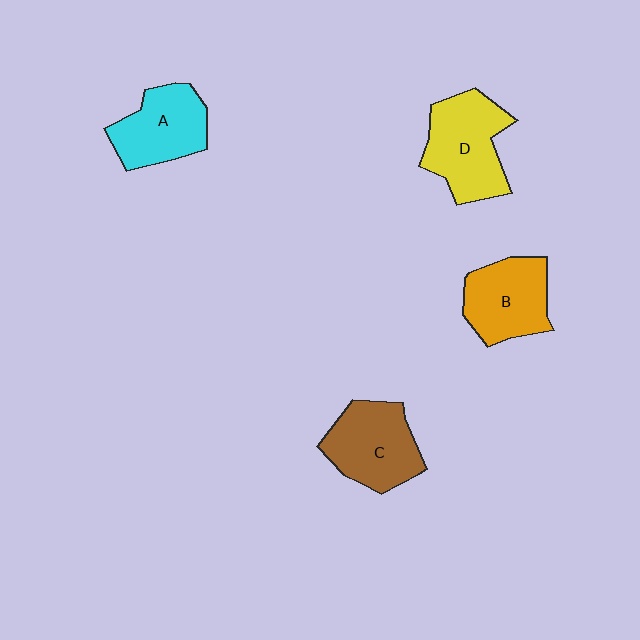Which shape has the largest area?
Shape D (yellow).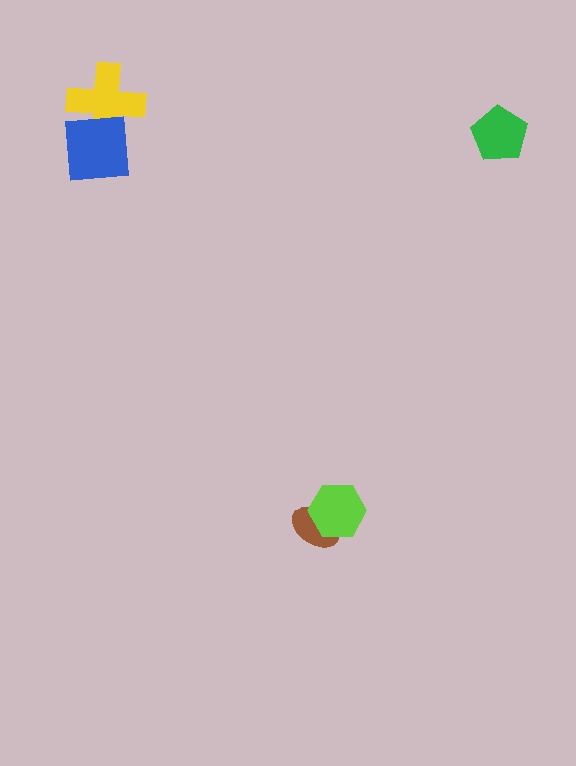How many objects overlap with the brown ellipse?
1 object overlaps with the brown ellipse.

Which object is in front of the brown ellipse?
The lime hexagon is in front of the brown ellipse.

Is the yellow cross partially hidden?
Yes, it is partially covered by another shape.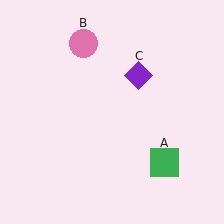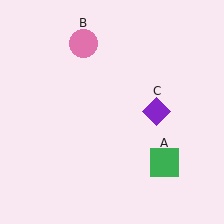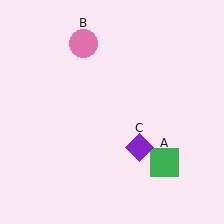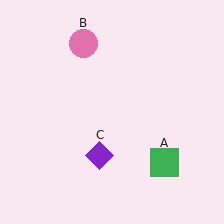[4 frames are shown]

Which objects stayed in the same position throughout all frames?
Green square (object A) and pink circle (object B) remained stationary.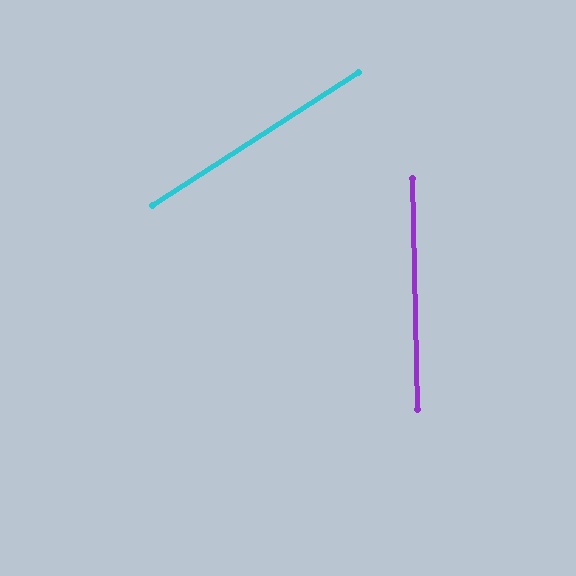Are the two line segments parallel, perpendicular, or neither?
Neither parallel nor perpendicular — they differ by about 58°.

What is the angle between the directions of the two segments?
Approximately 58 degrees.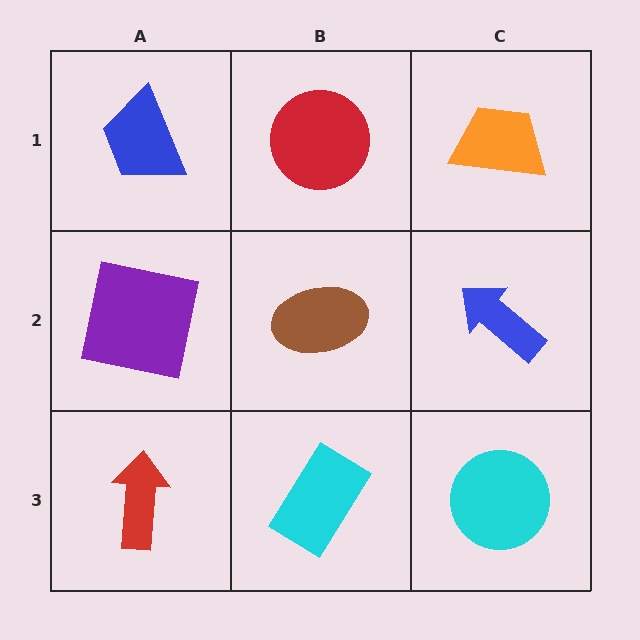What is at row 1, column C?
An orange trapezoid.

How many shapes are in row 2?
3 shapes.